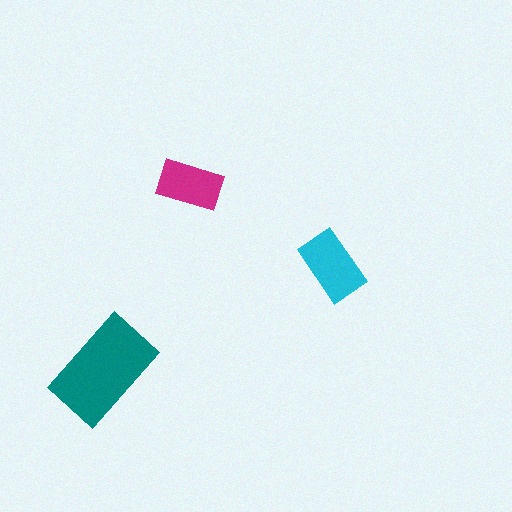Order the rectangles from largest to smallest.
the teal one, the cyan one, the magenta one.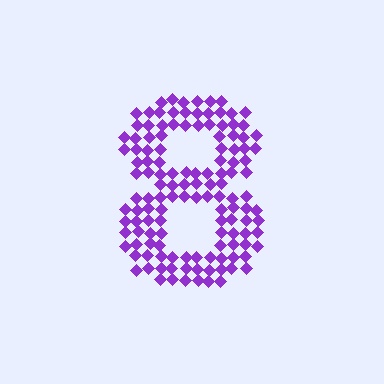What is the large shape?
The large shape is the digit 8.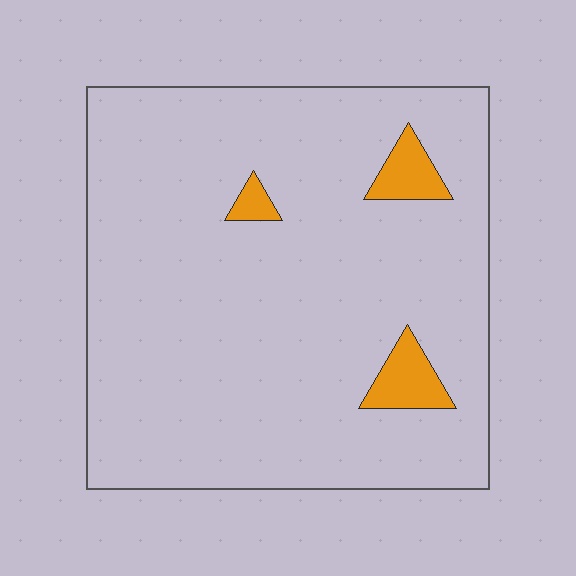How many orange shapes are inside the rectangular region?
3.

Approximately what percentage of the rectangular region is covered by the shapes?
Approximately 5%.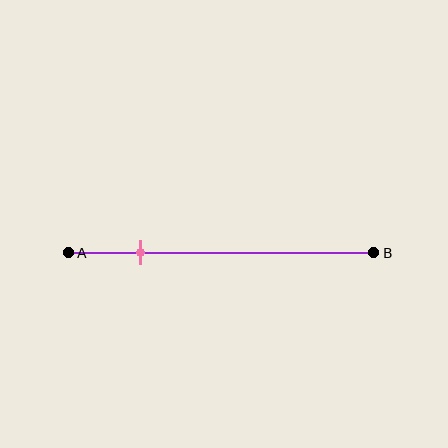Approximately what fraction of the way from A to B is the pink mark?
The pink mark is approximately 25% of the way from A to B.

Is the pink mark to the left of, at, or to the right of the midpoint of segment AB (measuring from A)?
The pink mark is to the left of the midpoint of segment AB.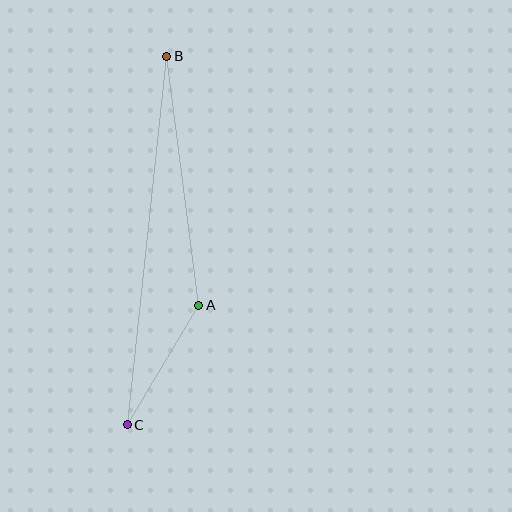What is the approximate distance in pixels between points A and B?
The distance between A and B is approximately 251 pixels.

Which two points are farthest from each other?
Points B and C are farthest from each other.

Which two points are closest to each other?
Points A and C are closest to each other.